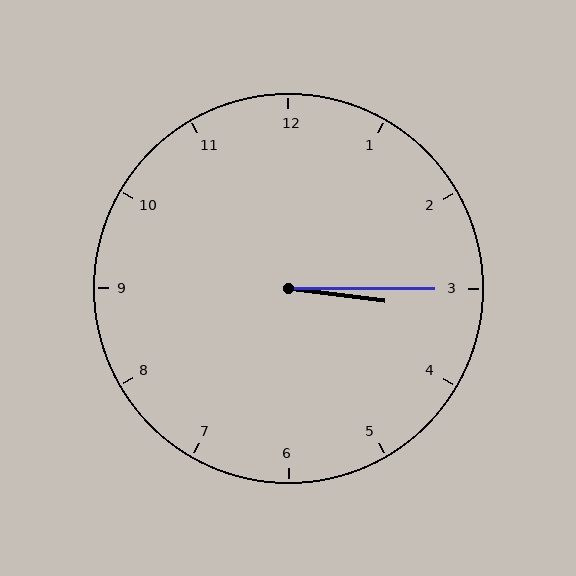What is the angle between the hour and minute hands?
Approximately 8 degrees.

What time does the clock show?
3:15.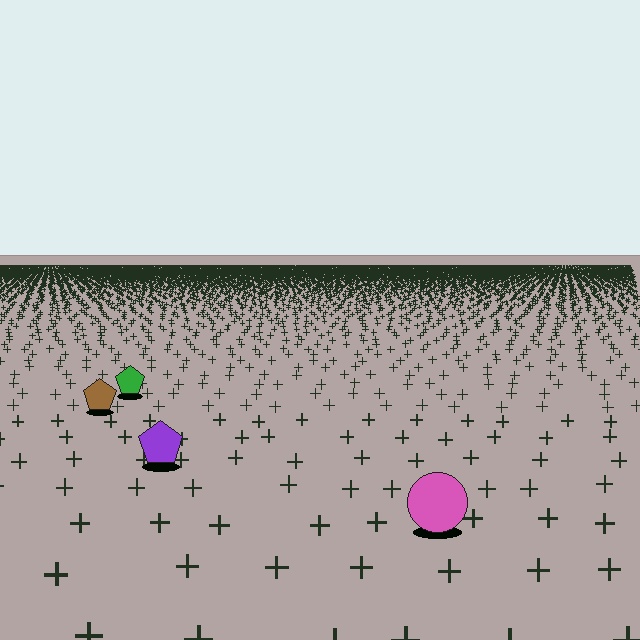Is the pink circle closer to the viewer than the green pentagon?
Yes. The pink circle is closer — you can tell from the texture gradient: the ground texture is coarser near it.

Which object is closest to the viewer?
The pink circle is closest. The texture marks near it are larger and more spread out.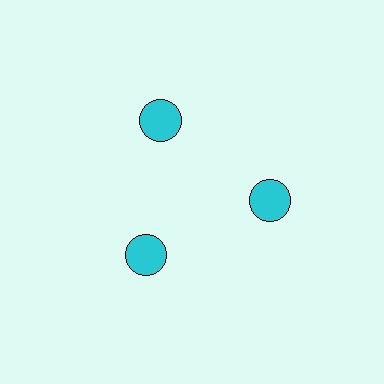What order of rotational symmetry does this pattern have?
This pattern has 3-fold rotational symmetry.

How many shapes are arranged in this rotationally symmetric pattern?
There are 3 shapes, arranged in 3 groups of 1.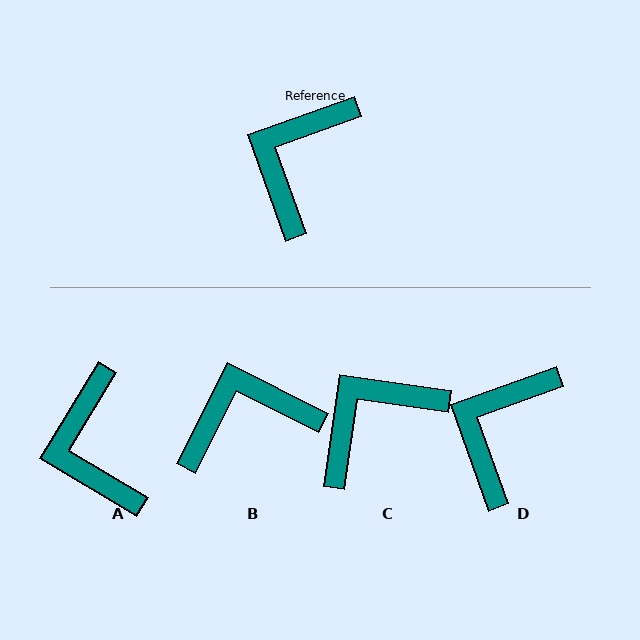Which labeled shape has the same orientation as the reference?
D.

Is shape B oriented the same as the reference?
No, it is off by about 47 degrees.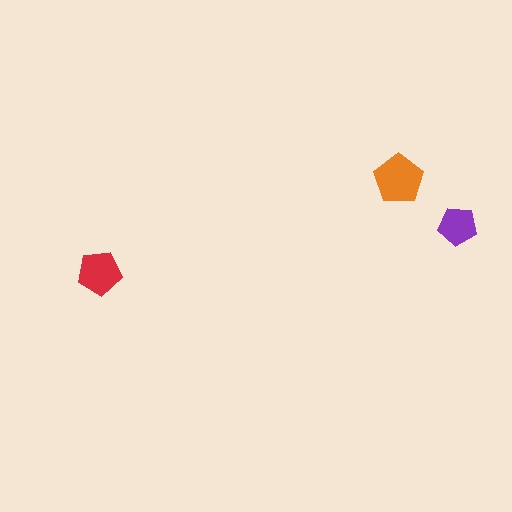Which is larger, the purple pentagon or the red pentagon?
The red one.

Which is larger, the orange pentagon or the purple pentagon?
The orange one.